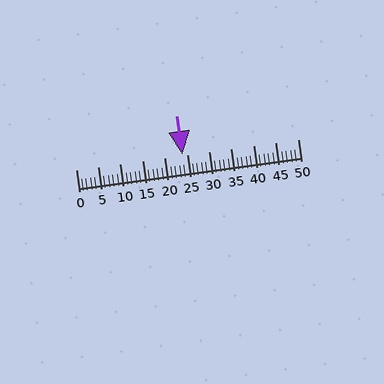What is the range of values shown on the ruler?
The ruler shows values from 0 to 50.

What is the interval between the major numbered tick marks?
The major tick marks are spaced 5 units apart.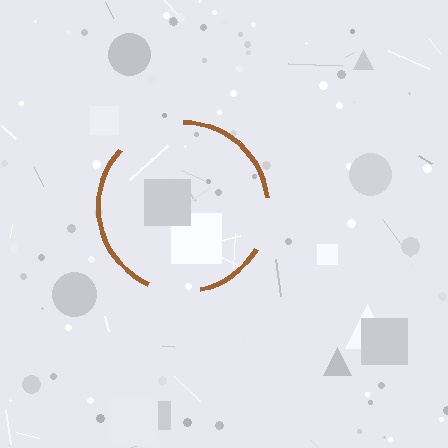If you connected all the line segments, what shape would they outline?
They would outline a circle.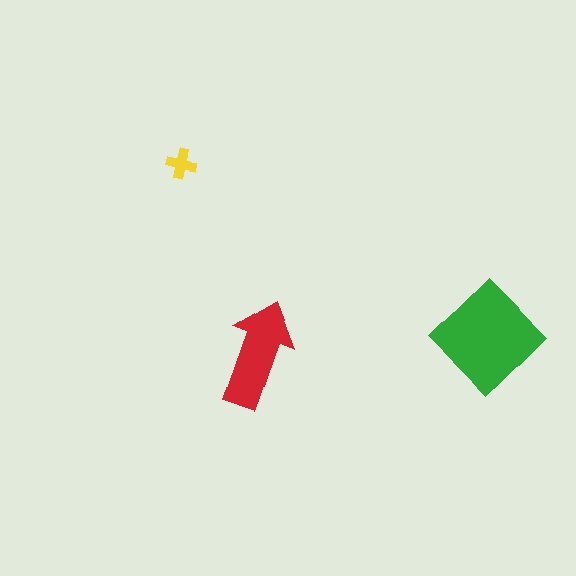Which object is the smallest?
The yellow cross.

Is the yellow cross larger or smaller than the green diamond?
Smaller.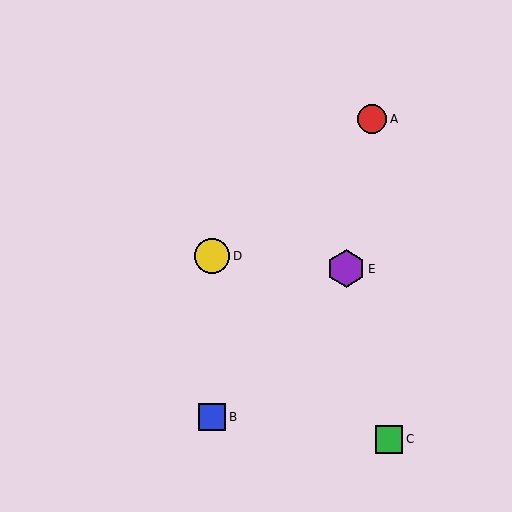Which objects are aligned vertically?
Objects B, D are aligned vertically.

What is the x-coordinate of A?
Object A is at x≈372.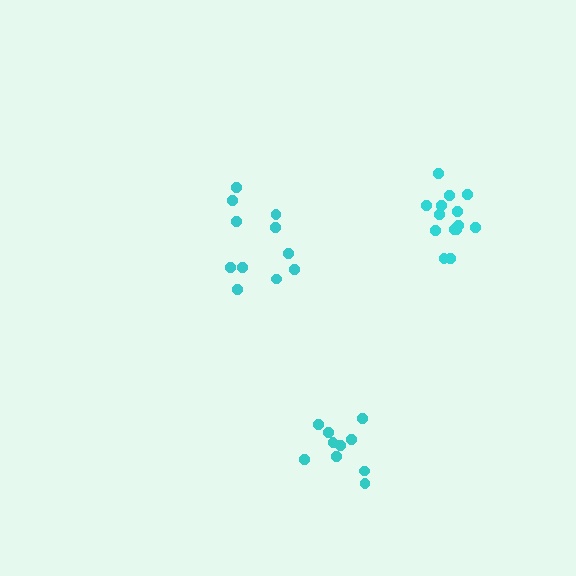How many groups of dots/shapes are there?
There are 3 groups.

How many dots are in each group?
Group 1: 11 dots, Group 2: 10 dots, Group 3: 14 dots (35 total).